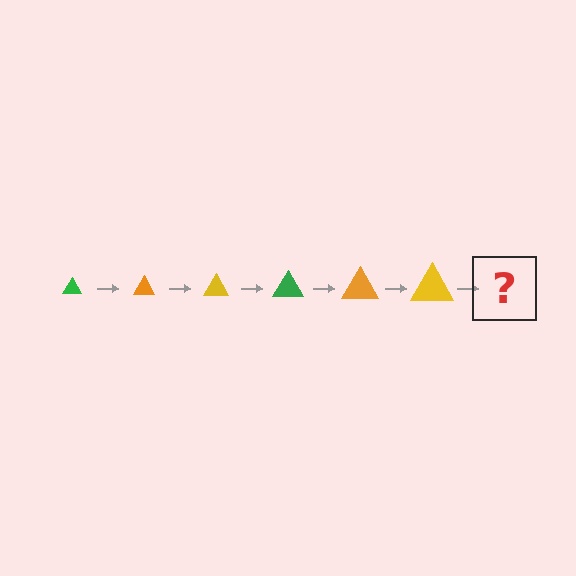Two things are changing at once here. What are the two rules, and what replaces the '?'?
The two rules are that the triangle grows larger each step and the color cycles through green, orange, and yellow. The '?' should be a green triangle, larger than the previous one.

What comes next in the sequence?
The next element should be a green triangle, larger than the previous one.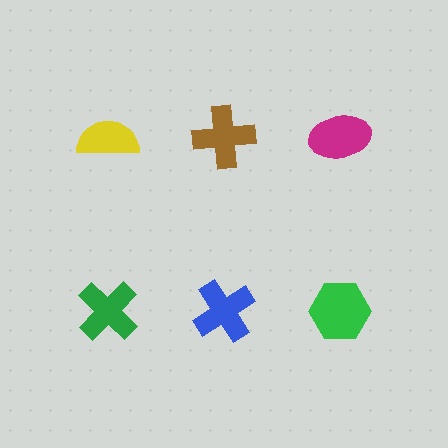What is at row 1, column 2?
A brown cross.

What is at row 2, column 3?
A green hexagon.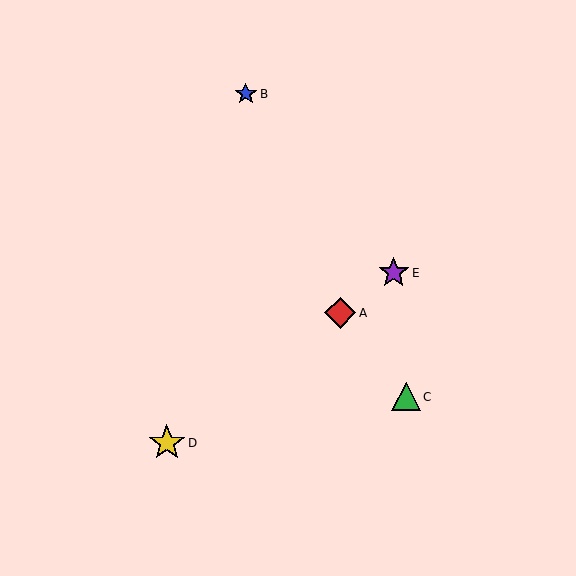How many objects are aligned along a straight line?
3 objects (A, D, E) are aligned along a straight line.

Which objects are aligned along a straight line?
Objects A, D, E are aligned along a straight line.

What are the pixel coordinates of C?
Object C is at (406, 397).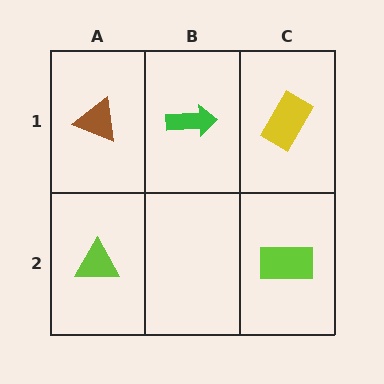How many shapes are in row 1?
3 shapes.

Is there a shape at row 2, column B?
No, that cell is empty.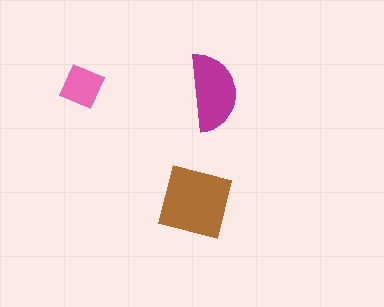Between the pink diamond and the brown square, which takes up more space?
The brown square.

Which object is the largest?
The brown square.